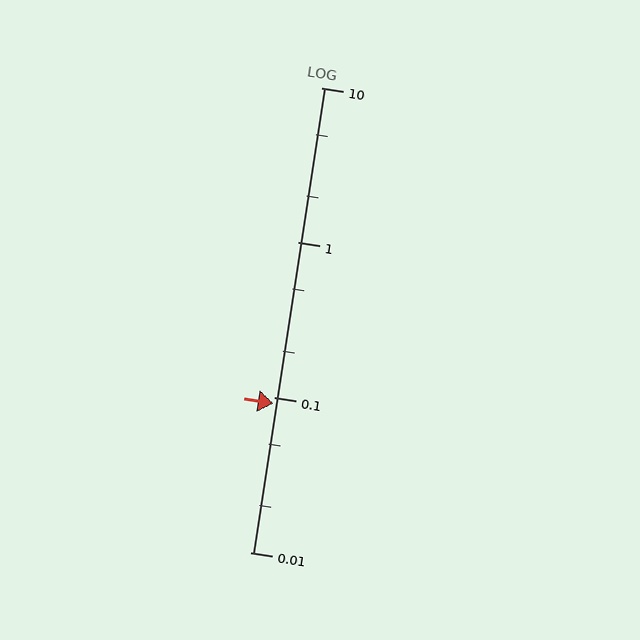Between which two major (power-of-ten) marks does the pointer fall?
The pointer is between 0.01 and 0.1.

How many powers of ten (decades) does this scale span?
The scale spans 3 decades, from 0.01 to 10.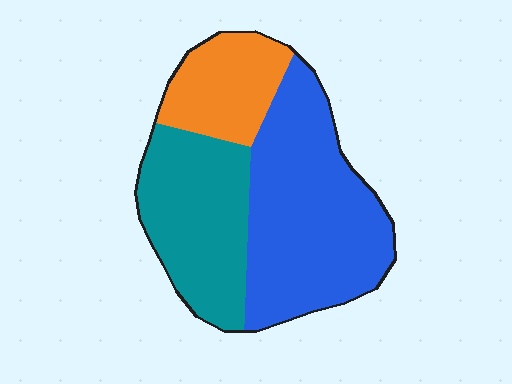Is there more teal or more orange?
Teal.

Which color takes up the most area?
Blue, at roughly 50%.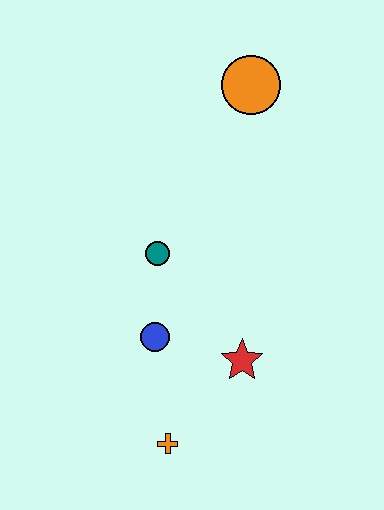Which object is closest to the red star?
The blue circle is closest to the red star.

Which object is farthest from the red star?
The orange circle is farthest from the red star.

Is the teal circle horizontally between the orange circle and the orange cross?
No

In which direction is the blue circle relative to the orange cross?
The blue circle is above the orange cross.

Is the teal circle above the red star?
Yes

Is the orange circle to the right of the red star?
Yes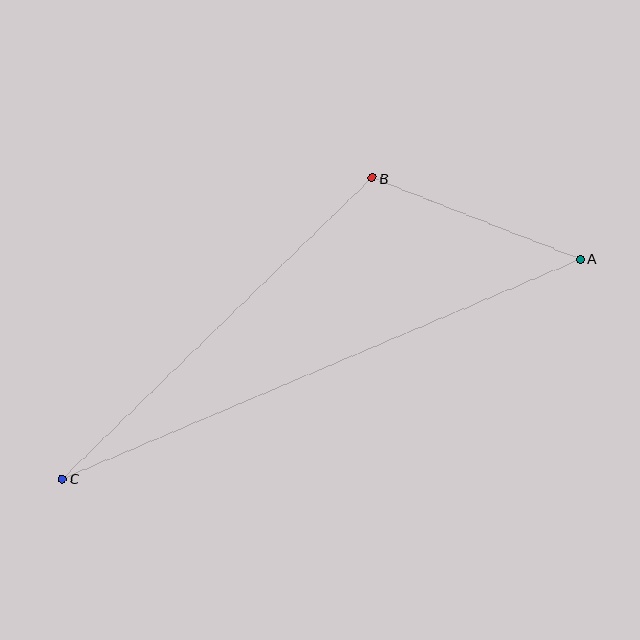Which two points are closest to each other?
Points A and B are closest to each other.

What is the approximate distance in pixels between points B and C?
The distance between B and C is approximately 432 pixels.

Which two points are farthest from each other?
Points A and C are farthest from each other.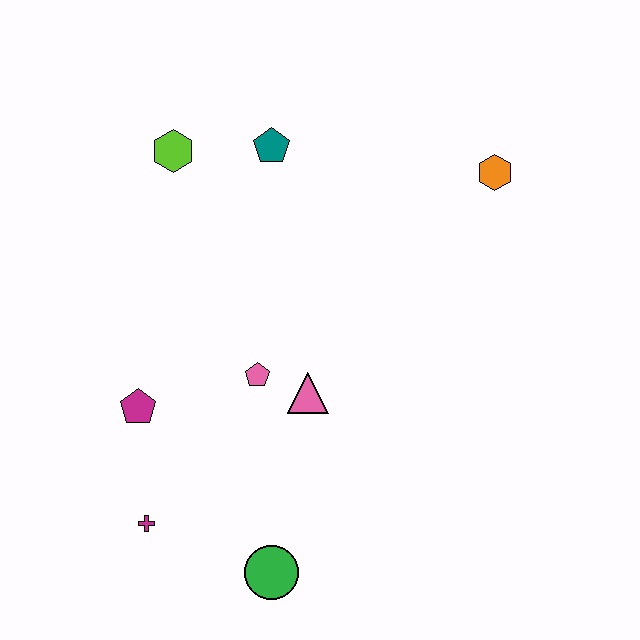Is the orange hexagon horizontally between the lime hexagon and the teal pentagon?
No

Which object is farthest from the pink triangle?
The orange hexagon is farthest from the pink triangle.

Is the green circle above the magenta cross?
No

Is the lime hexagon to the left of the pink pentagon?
Yes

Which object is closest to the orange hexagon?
The teal pentagon is closest to the orange hexagon.